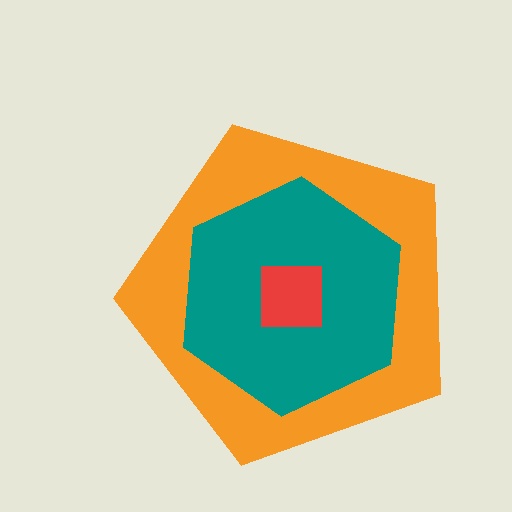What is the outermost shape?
The orange pentagon.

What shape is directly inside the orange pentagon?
The teal hexagon.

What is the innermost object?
The red square.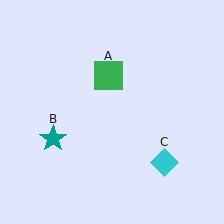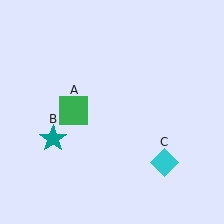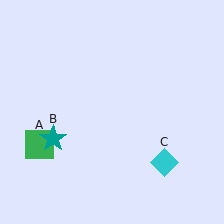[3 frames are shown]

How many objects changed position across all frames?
1 object changed position: green square (object A).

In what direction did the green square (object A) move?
The green square (object A) moved down and to the left.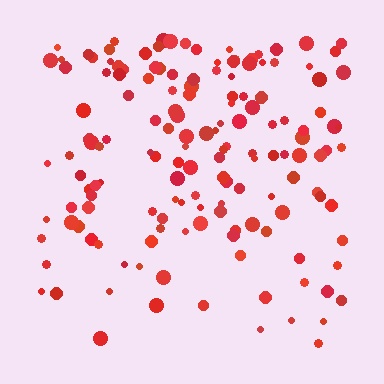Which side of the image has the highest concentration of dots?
The top.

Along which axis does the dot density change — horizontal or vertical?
Vertical.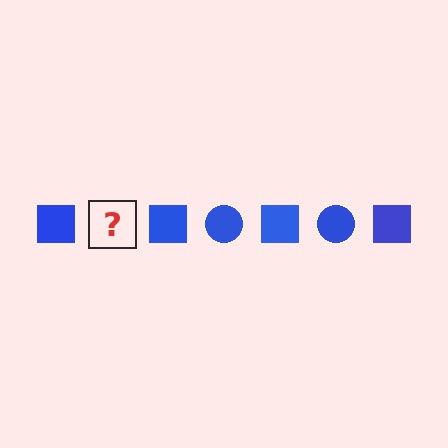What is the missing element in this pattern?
The missing element is a blue circle.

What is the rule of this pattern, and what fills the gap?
The rule is that the pattern cycles through square, circle shapes in blue. The gap should be filled with a blue circle.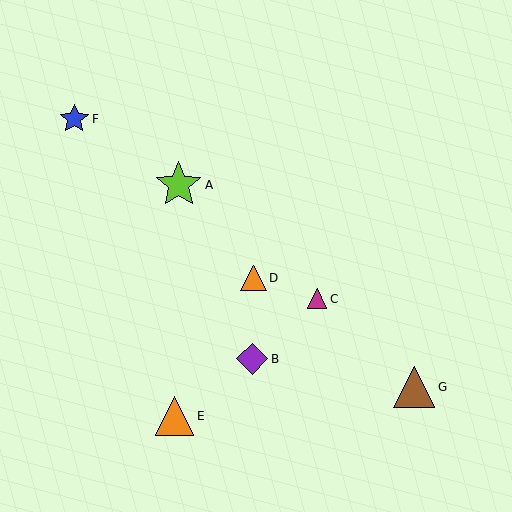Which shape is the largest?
The lime star (labeled A) is the largest.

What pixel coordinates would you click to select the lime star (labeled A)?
Click at (179, 185) to select the lime star A.